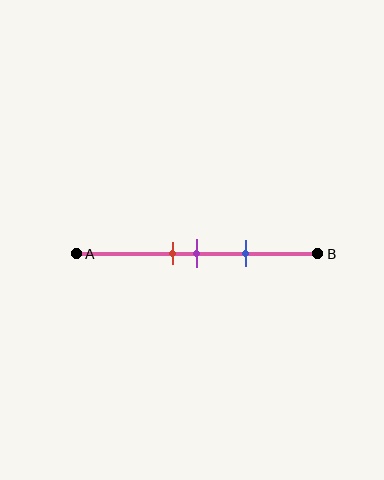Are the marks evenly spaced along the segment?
Yes, the marks are approximately evenly spaced.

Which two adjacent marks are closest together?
The red and purple marks are the closest adjacent pair.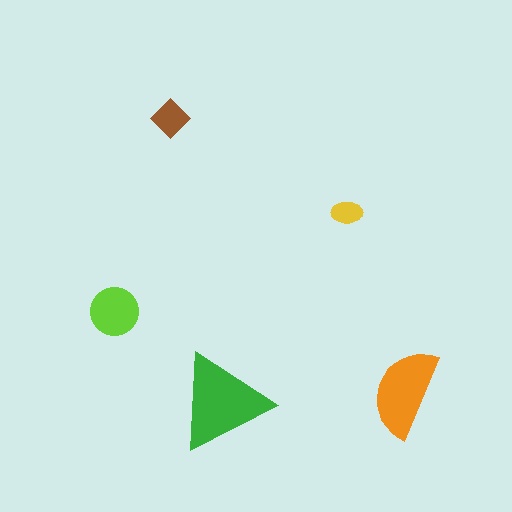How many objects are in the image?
There are 5 objects in the image.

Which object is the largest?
The green triangle.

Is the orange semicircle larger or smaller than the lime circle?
Larger.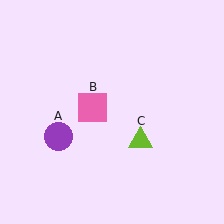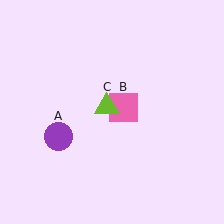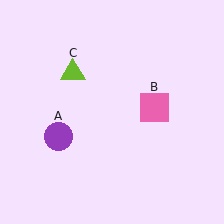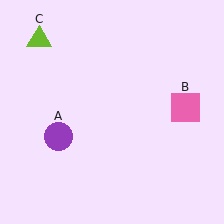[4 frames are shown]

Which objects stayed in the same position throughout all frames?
Purple circle (object A) remained stationary.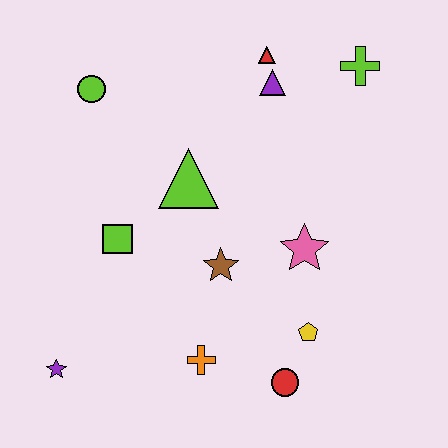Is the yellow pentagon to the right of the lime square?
Yes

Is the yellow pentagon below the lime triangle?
Yes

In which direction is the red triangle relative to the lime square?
The red triangle is above the lime square.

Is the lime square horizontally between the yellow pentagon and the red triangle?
No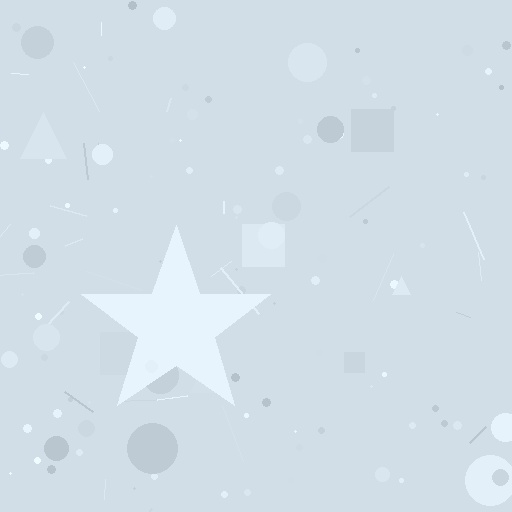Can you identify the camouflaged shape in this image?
The camouflaged shape is a star.